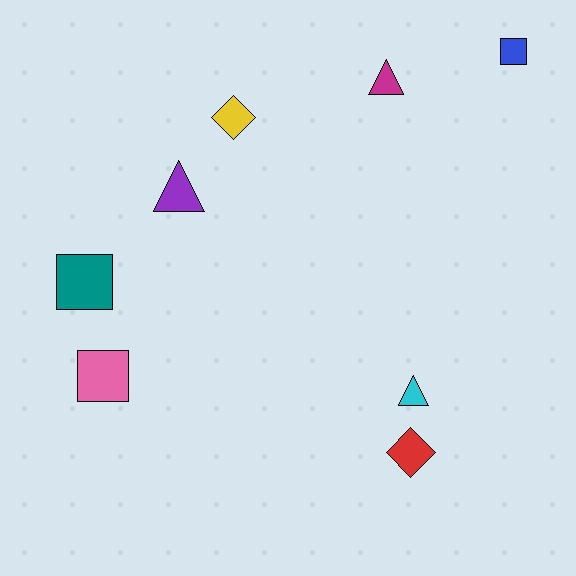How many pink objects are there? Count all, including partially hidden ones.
There is 1 pink object.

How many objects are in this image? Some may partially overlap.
There are 8 objects.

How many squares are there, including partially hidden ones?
There are 3 squares.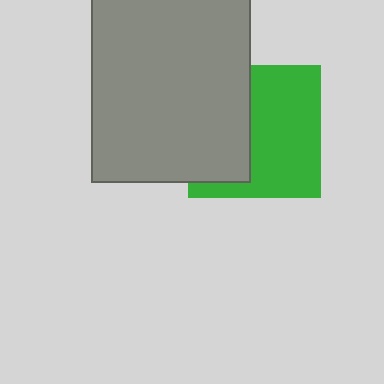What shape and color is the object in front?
The object in front is a gray rectangle.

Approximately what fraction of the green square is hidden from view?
Roughly 43% of the green square is hidden behind the gray rectangle.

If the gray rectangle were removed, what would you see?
You would see the complete green square.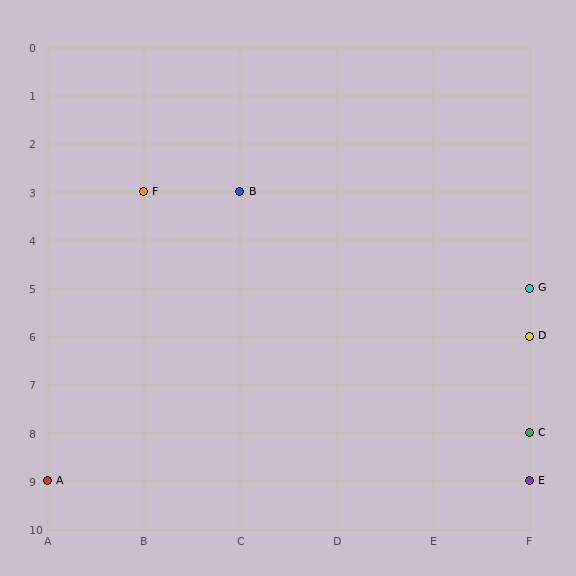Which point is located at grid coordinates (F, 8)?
Point C is at (F, 8).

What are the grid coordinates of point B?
Point B is at grid coordinates (C, 3).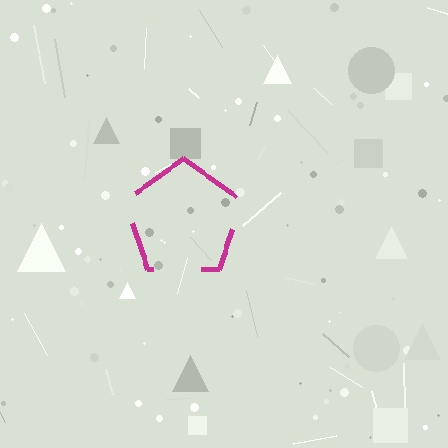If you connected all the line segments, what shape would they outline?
They would outline a pentagon.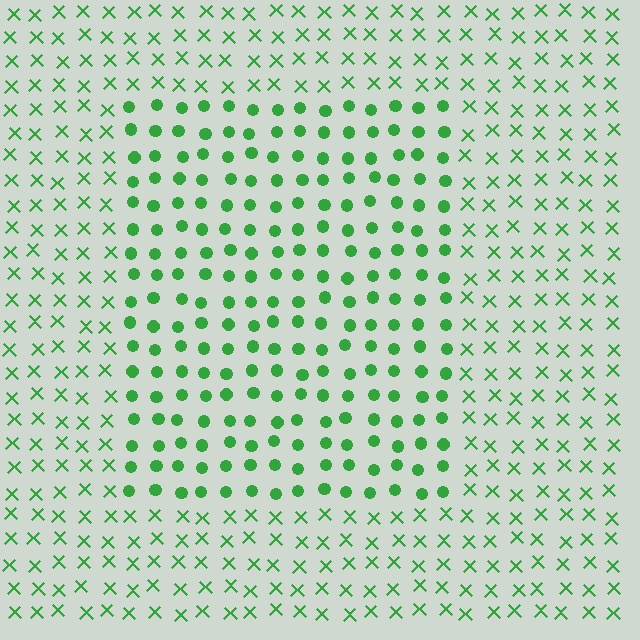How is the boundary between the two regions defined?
The boundary is defined by a change in element shape: circles inside vs. X marks outside. All elements share the same color and spacing.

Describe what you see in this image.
The image is filled with small green elements arranged in a uniform grid. A rectangle-shaped region contains circles, while the surrounding area contains X marks. The boundary is defined purely by the change in element shape.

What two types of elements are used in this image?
The image uses circles inside the rectangle region and X marks outside it.